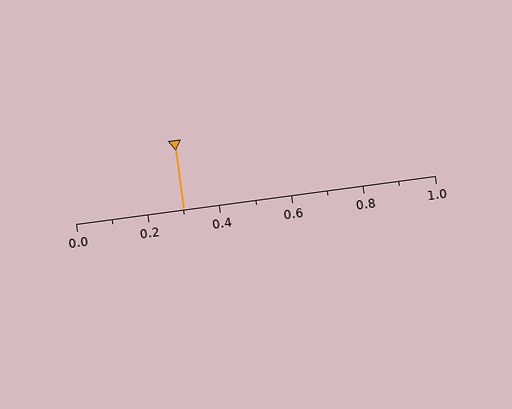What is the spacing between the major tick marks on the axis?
The major ticks are spaced 0.2 apart.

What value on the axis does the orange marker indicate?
The marker indicates approximately 0.3.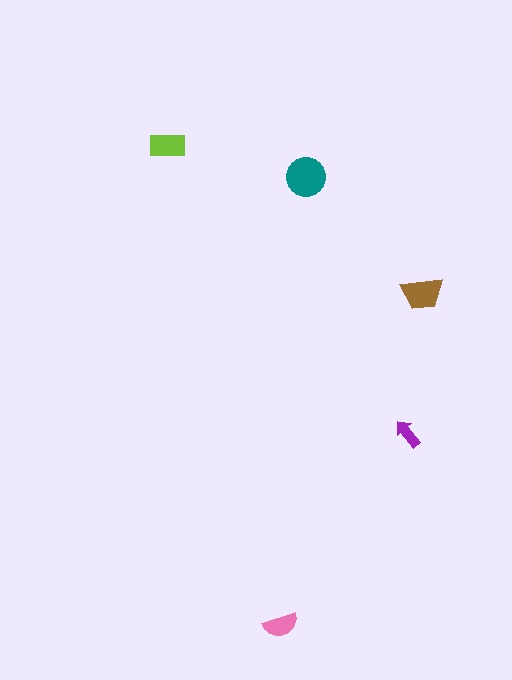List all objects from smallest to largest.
The purple arrow, the pink semicircle, the lime rectangle, the brown trapezoid, the teal circle.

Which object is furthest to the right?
The brown trapezoid is rightmost.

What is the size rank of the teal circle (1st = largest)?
1st.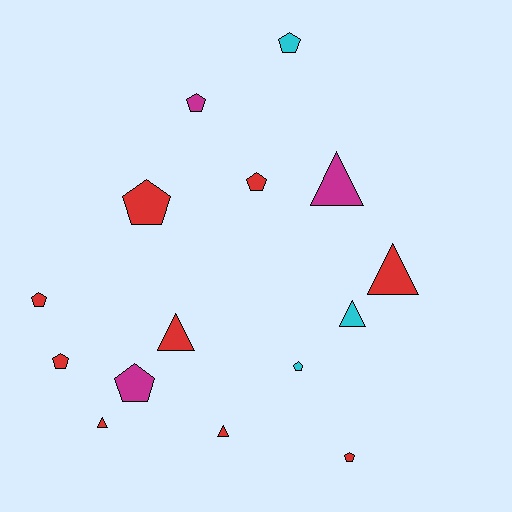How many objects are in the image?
There are 15 objects.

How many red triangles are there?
There are 4 red triangles.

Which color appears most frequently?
Red, with 9 objects.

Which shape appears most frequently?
Pentagon, with 9 objects.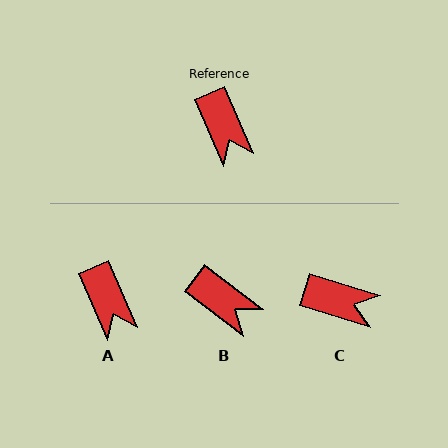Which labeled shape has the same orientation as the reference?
A.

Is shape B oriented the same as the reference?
No, it is off by about 29 degrees.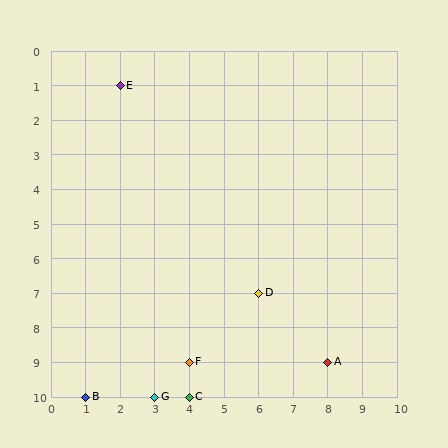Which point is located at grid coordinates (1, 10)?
Point B is at (1, 10).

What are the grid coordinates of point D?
Point D is at grid coordinates (6, 7).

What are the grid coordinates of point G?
Point G is at grid coordinates (3, 10).